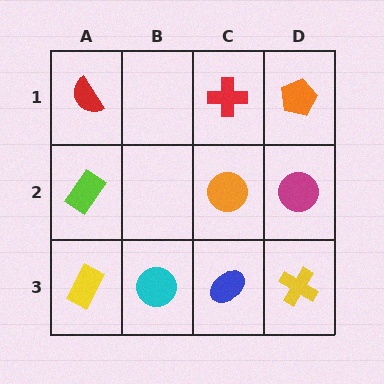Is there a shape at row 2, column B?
No, that cell is empty.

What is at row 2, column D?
A magenta circle.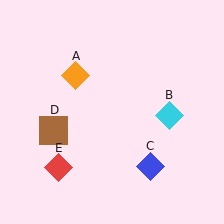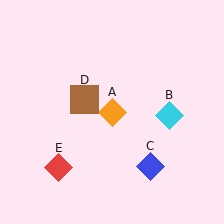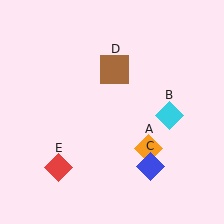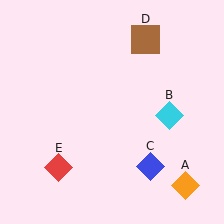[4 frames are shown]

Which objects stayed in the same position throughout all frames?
Cyan diamond (object B) and blue diamond (object C) and red diamond (object E) remained stationary.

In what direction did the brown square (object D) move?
The brown square (object D) moved up and to the right.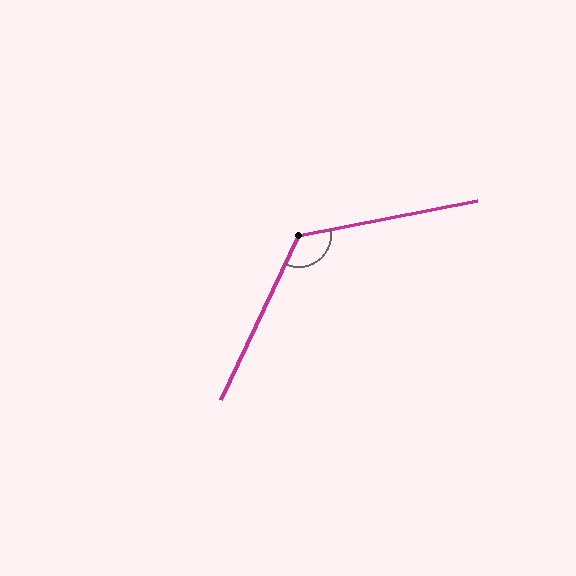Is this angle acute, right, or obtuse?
It is obtuse.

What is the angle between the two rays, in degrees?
Approximately 126 degrees.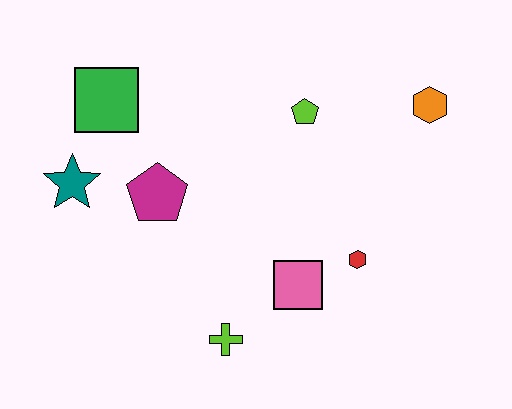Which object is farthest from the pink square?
The green square is farthest from the pink square.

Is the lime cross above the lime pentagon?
No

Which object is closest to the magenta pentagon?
The teal star is closest to the magenta pentagon.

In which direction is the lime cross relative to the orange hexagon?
The lime cross is below the orange hexagon.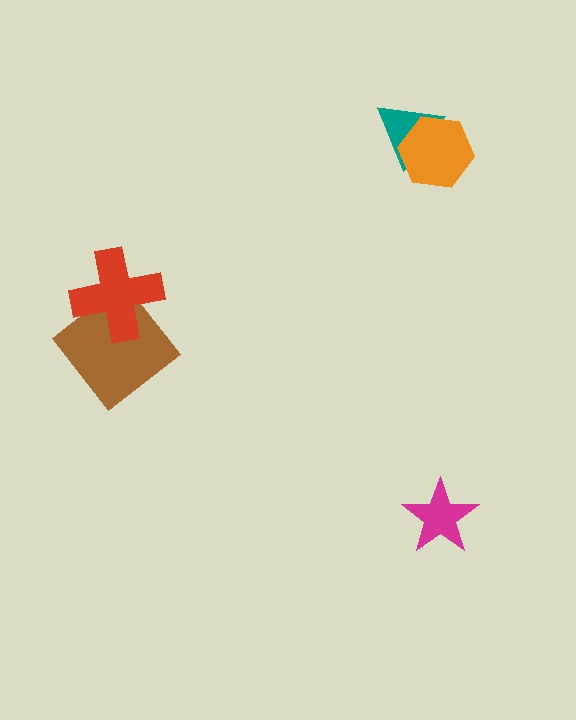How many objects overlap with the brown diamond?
1 object overlaps with the brown diamond.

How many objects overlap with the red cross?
1 object overlaps with the red cross.